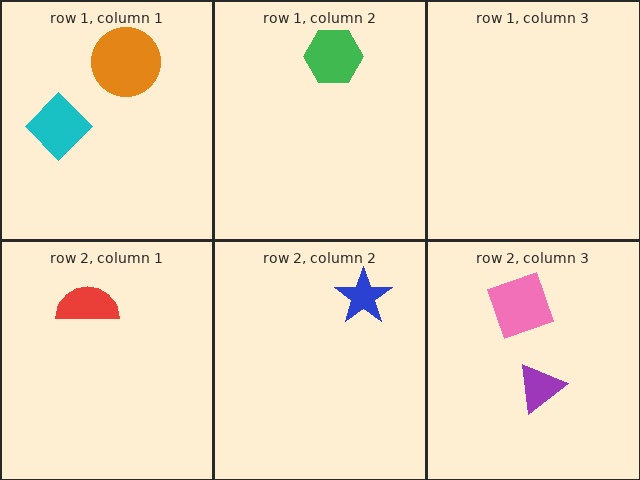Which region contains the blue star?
The row 2, column 2 region.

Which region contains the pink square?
The row 2, column 3 region.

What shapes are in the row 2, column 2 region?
The blue star.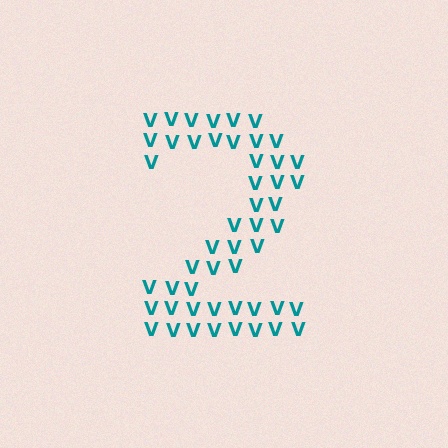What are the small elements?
The small elements are letter V's.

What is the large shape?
The large shape is the digit 2.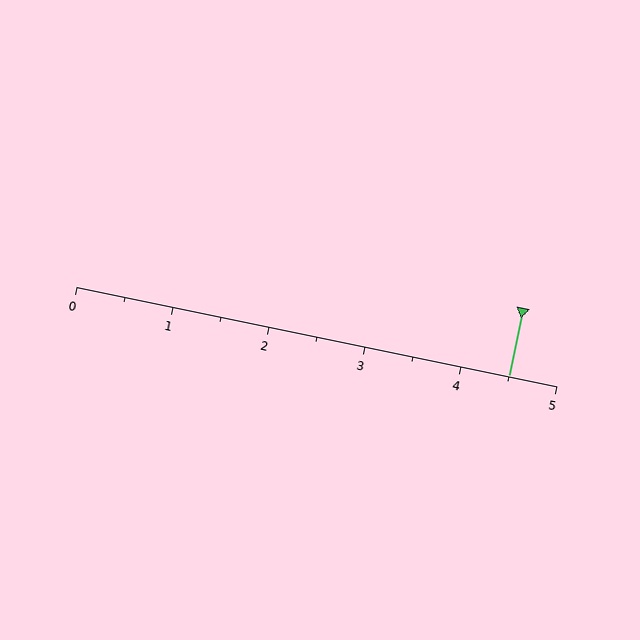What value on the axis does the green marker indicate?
The marker indicates approximately 4.5.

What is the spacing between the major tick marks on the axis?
The major ticks are spaced 1 apart.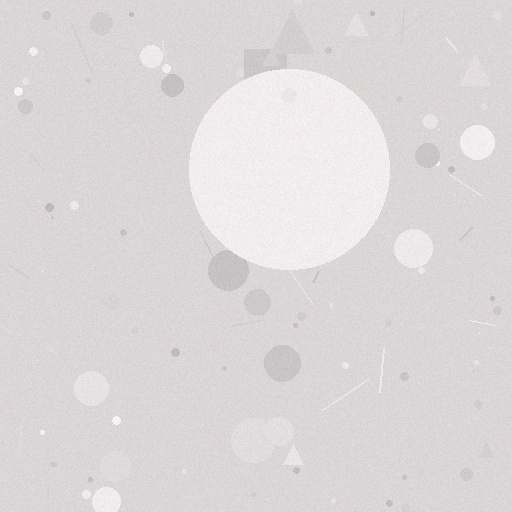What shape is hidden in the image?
A circle is hidden in the image.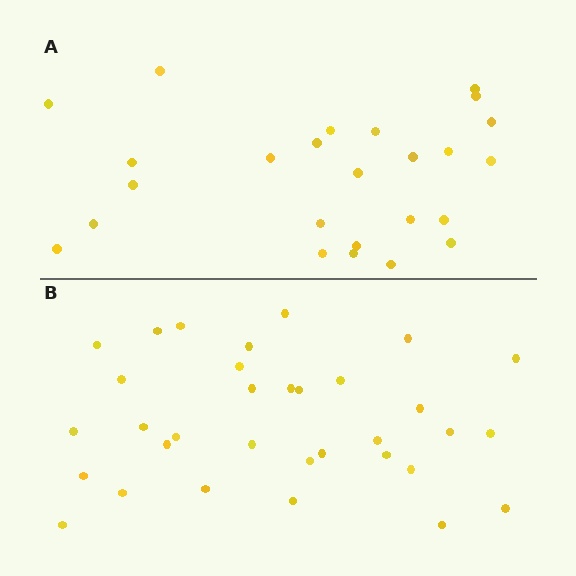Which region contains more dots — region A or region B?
Region B (the bottom region) has more dots.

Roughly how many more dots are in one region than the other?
Region B has roughly 8 or so more dots than region A.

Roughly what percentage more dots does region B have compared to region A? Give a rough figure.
About 30% more.